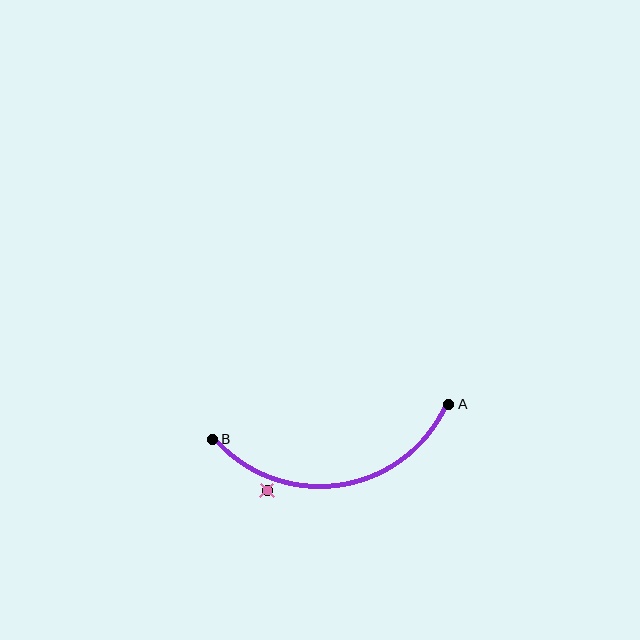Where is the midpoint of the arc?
The arc midpoint is the point on the curve farthest from the straight line joining A and B. It sits below that line.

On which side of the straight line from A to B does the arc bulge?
The arc bulges below the straight line connecting A and B.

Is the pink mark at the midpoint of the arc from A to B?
No — the pink mark does not lie on the arc at all. It sits slightly outside the curve.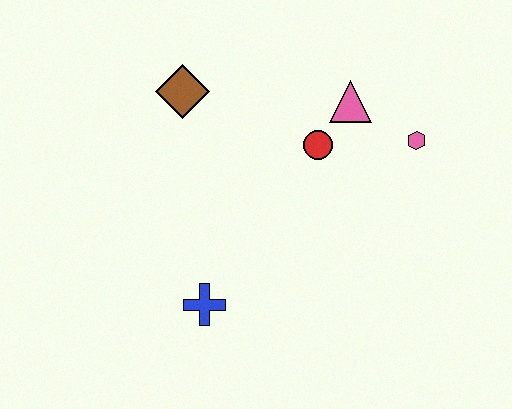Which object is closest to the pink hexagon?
The pink triangle is closest to the pink hexagon.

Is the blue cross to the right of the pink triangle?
No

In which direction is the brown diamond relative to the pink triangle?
The brown diamond is to the left of the pink triangle.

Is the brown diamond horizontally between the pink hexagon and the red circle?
No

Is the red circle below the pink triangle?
Yes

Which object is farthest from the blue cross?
The pink hexagon is farthest from the blue cross.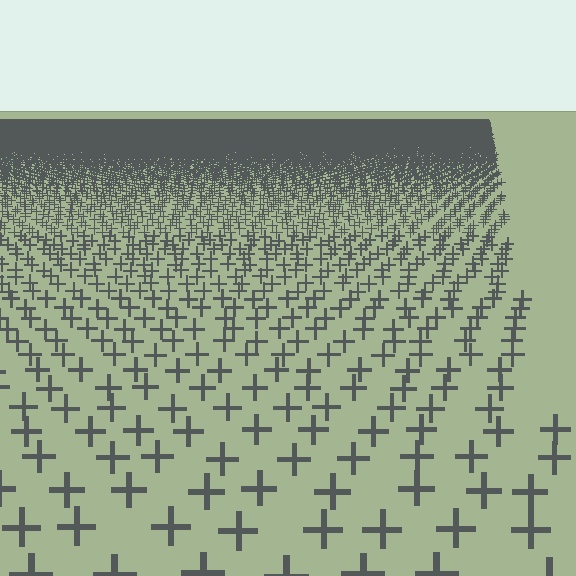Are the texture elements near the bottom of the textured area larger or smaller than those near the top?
Larger. Near the bottom, elements are closer to the viewer and appear at a bigger on-screen size.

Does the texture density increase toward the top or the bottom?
Density increases toward the top.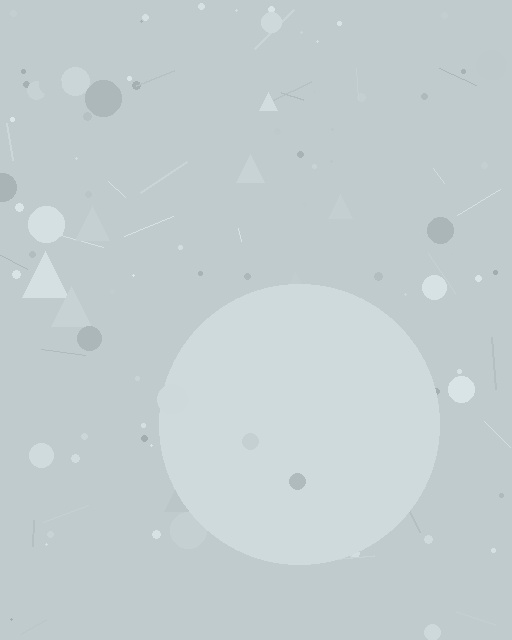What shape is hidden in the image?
A circle is hidden in the image.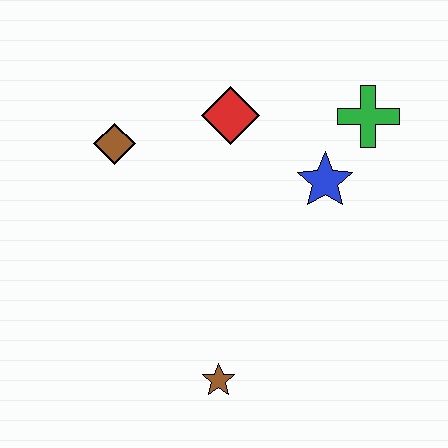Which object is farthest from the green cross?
The brown star is farthest from the green cross.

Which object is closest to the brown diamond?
The red diamond is closest to the brown diamond.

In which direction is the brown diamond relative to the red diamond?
The brown diamond is to the left of the red diamond.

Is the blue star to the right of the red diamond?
Yes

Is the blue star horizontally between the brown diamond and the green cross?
Yes